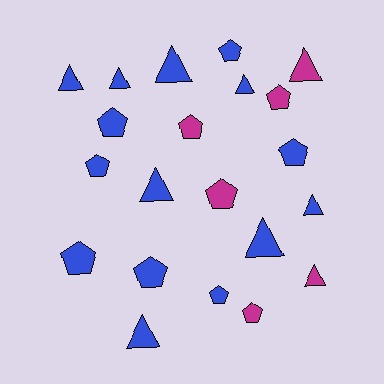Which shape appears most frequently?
Pentagon, with 11 objects.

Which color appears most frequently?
Blue, with 15 objects.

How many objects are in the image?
There are 21 objects.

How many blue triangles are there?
There are 8 blue triangles.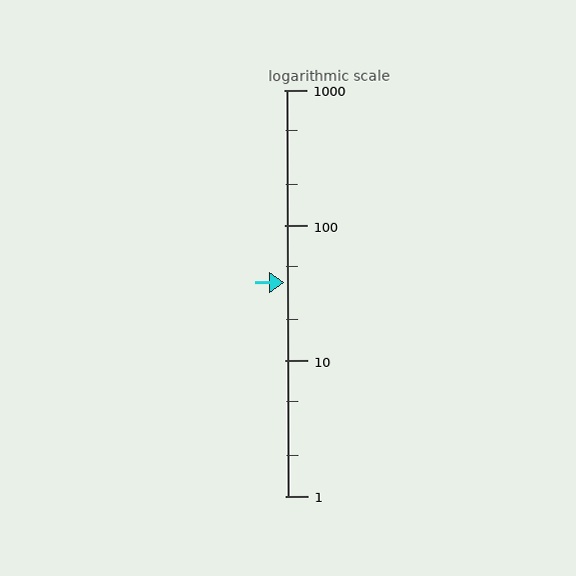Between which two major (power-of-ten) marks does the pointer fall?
The pointer is between 10 and 100.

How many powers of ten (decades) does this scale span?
The scale spans 3 decades, from 1 to 1000.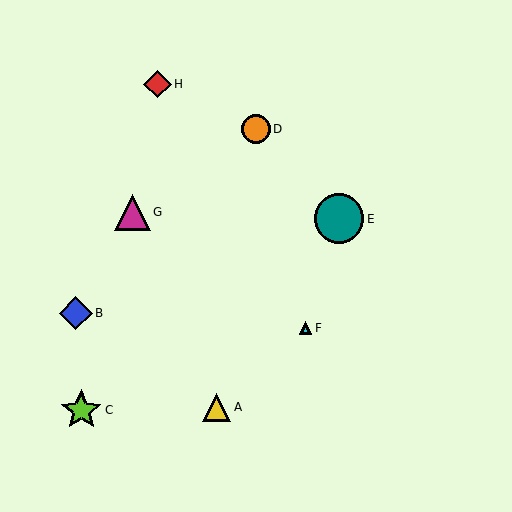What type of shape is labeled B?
Shape B is a blue diamond.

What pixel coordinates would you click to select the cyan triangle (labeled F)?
Click at (305, 328) to select the cyan triangle F.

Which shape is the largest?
The teal circle (labeled E) is the largest.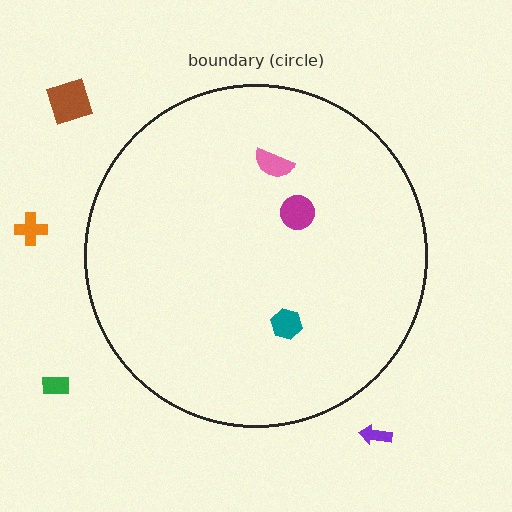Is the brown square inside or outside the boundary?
Outside.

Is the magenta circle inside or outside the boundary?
Inside.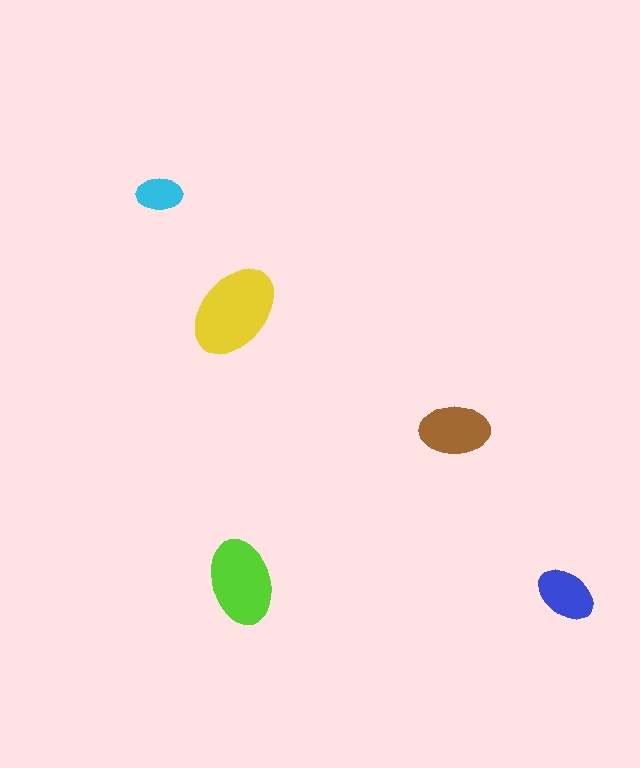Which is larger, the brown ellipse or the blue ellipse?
The brown one.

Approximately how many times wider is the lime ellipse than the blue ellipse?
About 1.5 times wider.